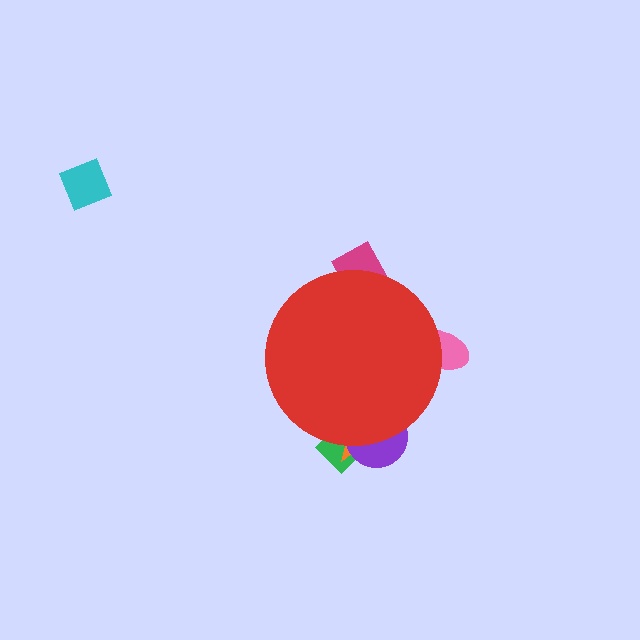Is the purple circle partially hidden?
Yes, the purple circle is partially hidden behind the red circle.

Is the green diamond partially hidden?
Yes, the green diamond is partially hidden behind the red circle.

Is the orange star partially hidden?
Yes, the orange star is partially hidden behind the red circle.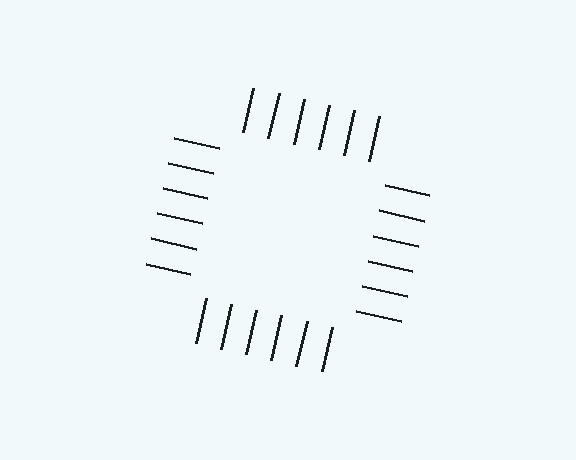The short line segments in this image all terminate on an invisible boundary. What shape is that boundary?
An illusory square — the line segments terminate on its edges but no continuous stroke is drawn.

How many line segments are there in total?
24 — 6 along each of the 4 edges.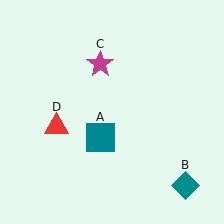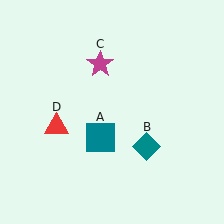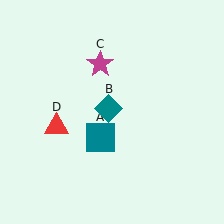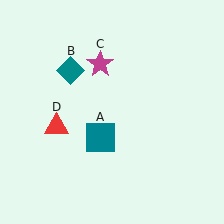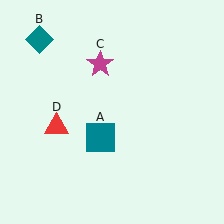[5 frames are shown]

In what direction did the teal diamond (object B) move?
The teal diamond (object B) moved up and to the left.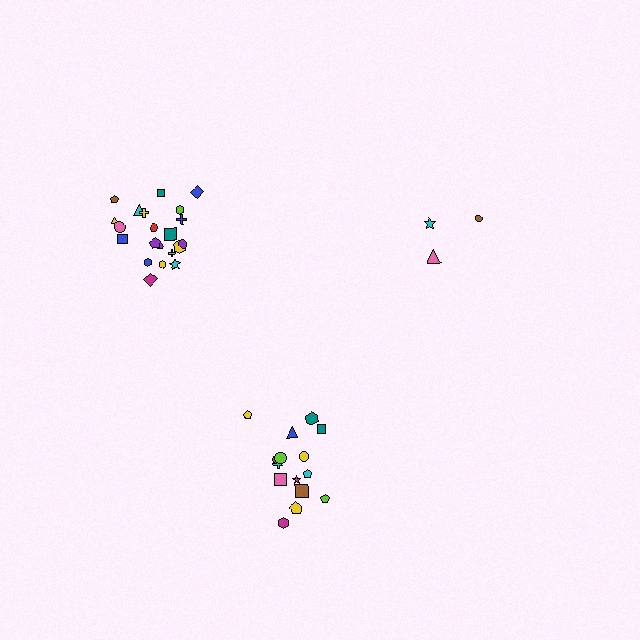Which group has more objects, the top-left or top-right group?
The top-left group.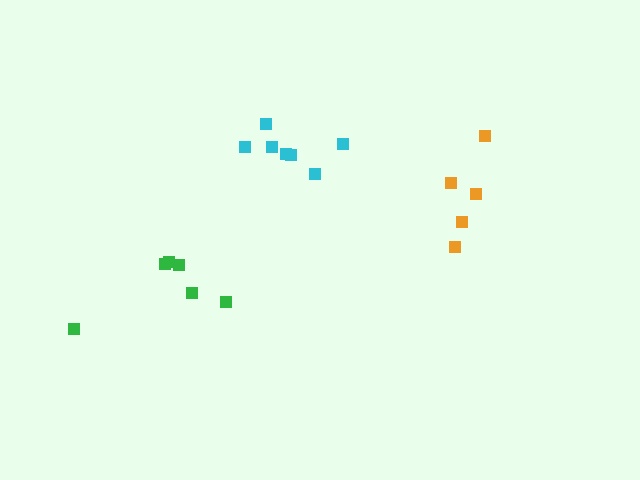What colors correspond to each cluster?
The clusters are colored: cyan, green, orange.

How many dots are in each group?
Group 1: 7 dots, Group 2: 6 dots, Group 3: 5 dots (18 total).